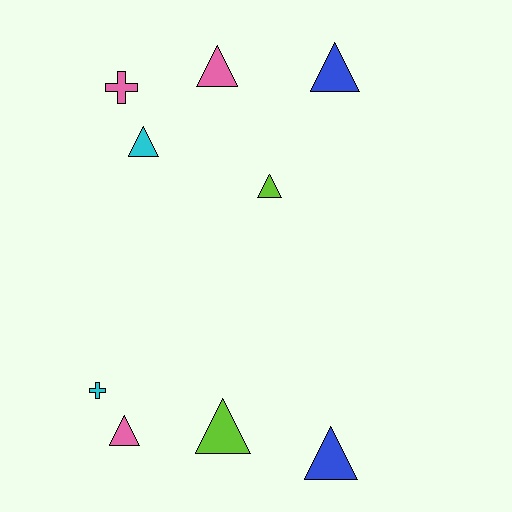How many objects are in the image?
There are 9 objects.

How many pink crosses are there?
There is 1 pink cross.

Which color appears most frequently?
Pink, with 3 objects.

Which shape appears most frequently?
Triangle, with 7 objects.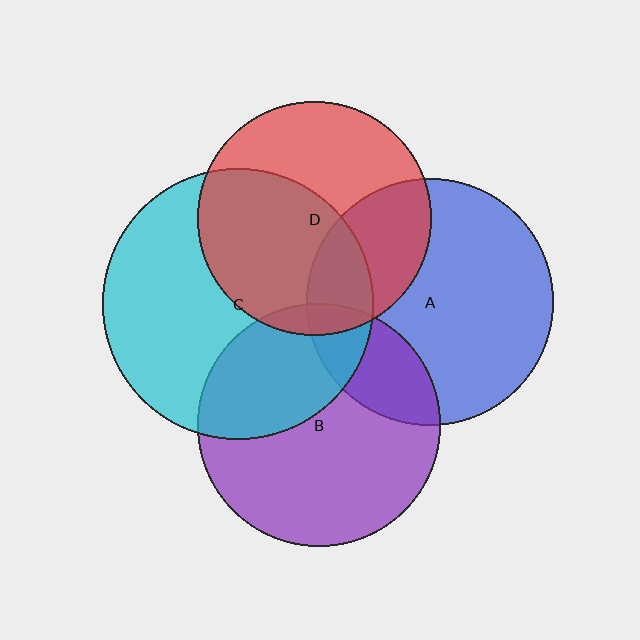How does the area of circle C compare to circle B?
Approximately 1.2 times.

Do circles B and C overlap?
Yes.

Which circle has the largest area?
Circle C (cyan).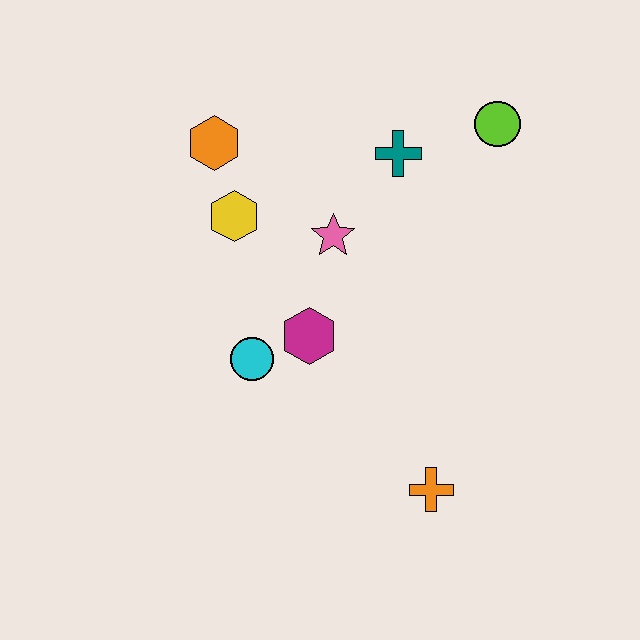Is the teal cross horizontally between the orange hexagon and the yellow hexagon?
No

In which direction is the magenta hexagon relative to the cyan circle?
The magenta hexagon is to the right of the cyan circle.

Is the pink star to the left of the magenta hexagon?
No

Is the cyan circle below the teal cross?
Yes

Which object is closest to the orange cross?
The magenta hexagon is closest to the orange cross.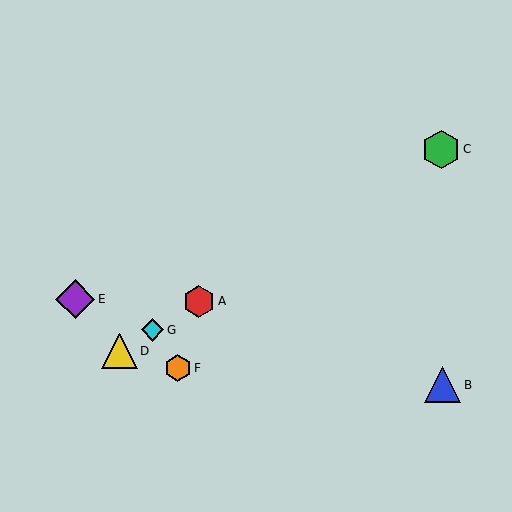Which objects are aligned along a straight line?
Objects A, C, D, G are aligned along a straight line.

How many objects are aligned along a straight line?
4 objects (A, C, D, G) are aligned along a straight line.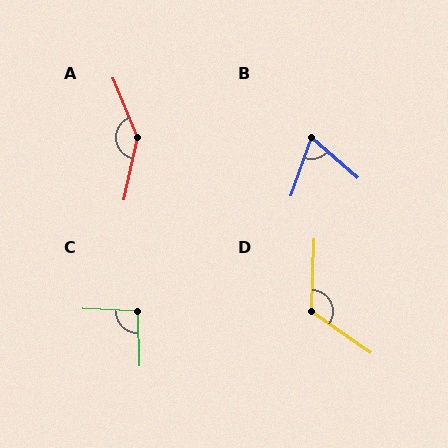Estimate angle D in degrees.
Approximately 123 degrees.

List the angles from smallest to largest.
B (68°), C (94°), D (123°), A (146°).